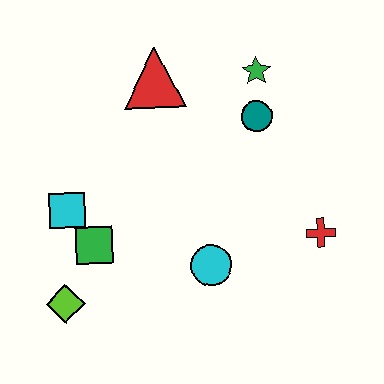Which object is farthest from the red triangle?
The lime diamond is farthest from the red triangle.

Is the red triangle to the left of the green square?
No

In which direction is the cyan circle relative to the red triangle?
The cyan circle is below the red triangle.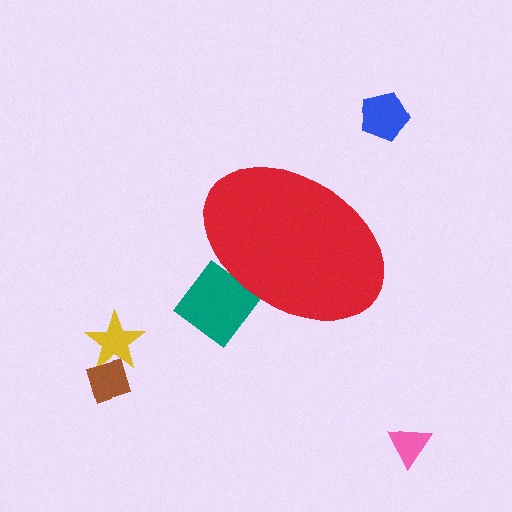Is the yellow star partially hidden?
No, the yellow star is fully visible.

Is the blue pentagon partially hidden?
No, the blue pentagon is fully visible.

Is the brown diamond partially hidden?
No, the brown diamond is fully visible.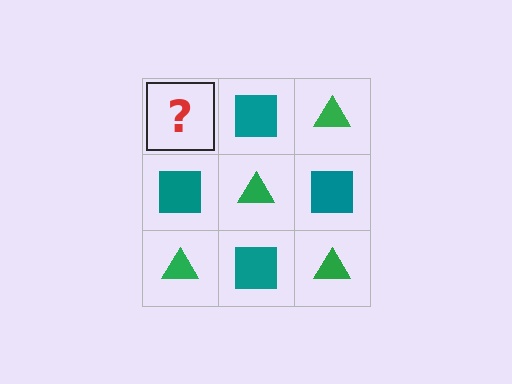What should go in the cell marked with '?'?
The missing cell should contain a green triangle.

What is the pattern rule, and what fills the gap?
The rule is that it alternates green triangle and teal square in a checkerboard pattern. The gap should be filled with a green triangle.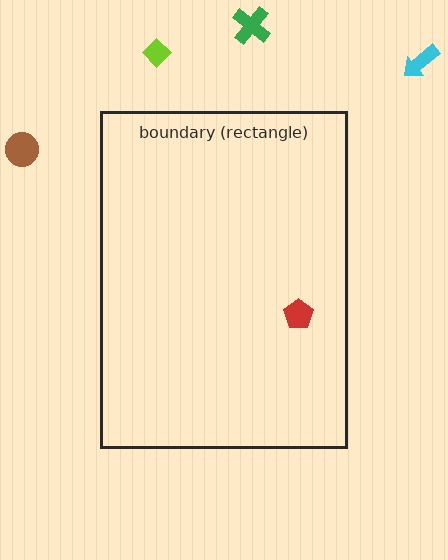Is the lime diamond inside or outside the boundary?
Outside.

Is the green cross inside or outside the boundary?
Outside.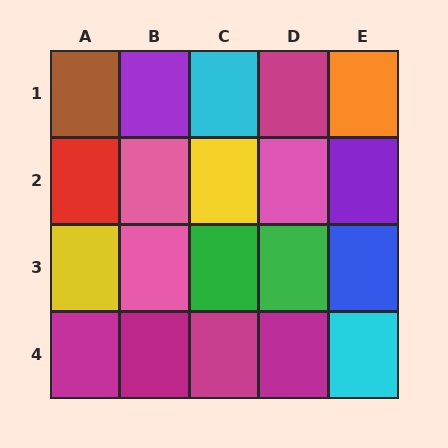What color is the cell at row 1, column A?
Brown.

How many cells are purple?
2 cells are purple.